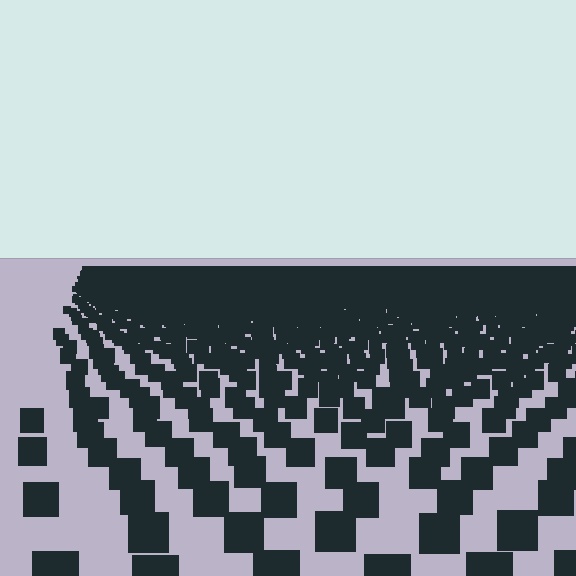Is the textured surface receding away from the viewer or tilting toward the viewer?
The surface is receding away from the viewer. Texture elements get smaller and denser toward the top.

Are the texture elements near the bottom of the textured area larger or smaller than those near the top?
Larger. Near the bottom, elements are closer to the viewer and appear at a bigger on-screen size.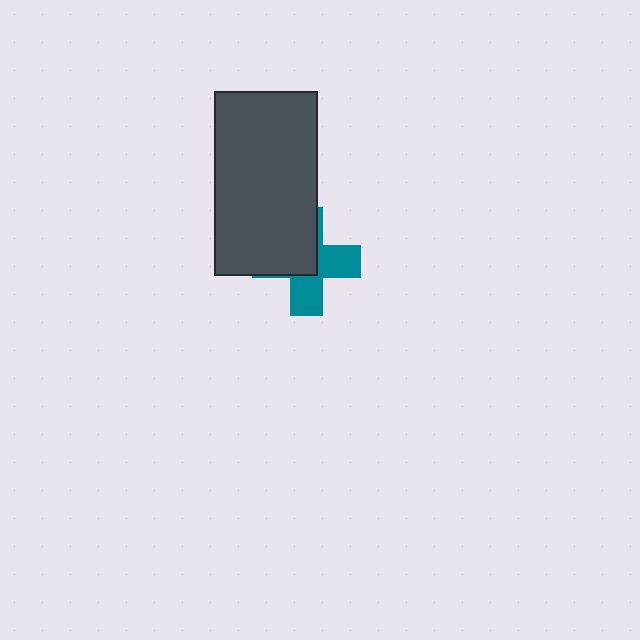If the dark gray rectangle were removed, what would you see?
You would see the complete teal cross.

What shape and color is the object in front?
The object in front is a dark gray rectangle.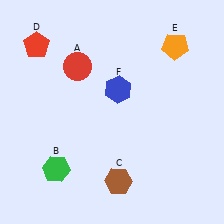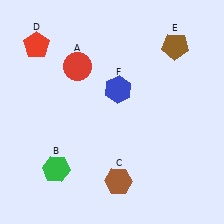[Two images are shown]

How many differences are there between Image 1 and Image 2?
There is 1 difference between the two images.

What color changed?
The pentagon (E) changed from orange in Image 1 to brown in Image 2.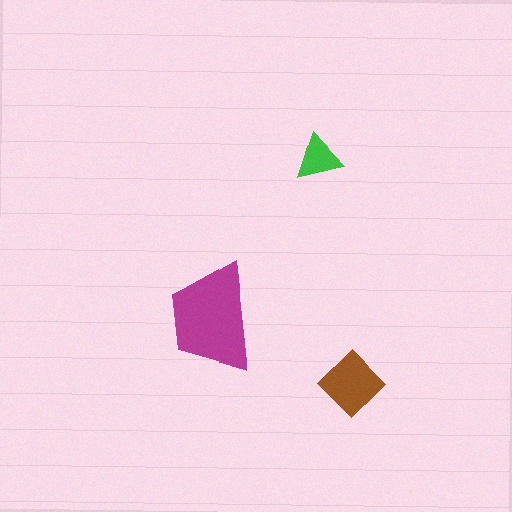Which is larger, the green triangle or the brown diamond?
The brown diamond.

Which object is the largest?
The magenta trapezoid.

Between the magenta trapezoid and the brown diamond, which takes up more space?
The magenta trapezoid.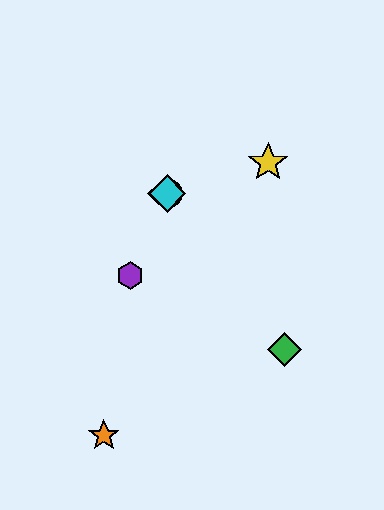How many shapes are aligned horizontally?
3 shapes (the red circle, the blue diamond, the cyan diamond) are aligned horizontally.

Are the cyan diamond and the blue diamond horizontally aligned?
Yes, both are at y≈194.